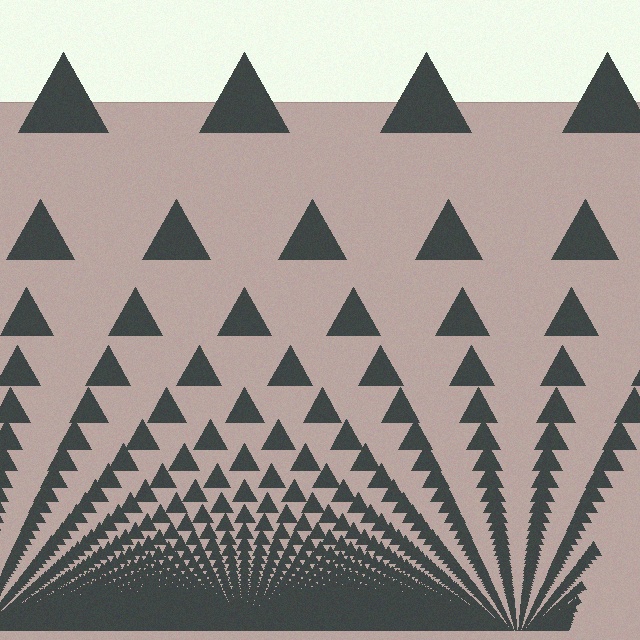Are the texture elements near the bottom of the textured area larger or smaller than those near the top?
Smaller. The gradient is inverted — elements near the bottom are smaller and denser.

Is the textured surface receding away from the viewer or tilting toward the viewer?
The surface appears to tilt toward the viewer. Texture elements get larger and sparser toward the top.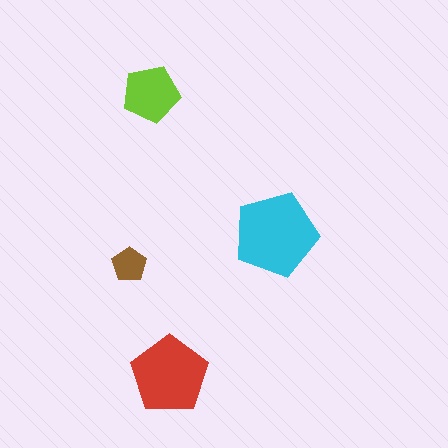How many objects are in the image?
There are 4 objects in the image.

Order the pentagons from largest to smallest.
the cyan one, the red one, the lime one, the brown one.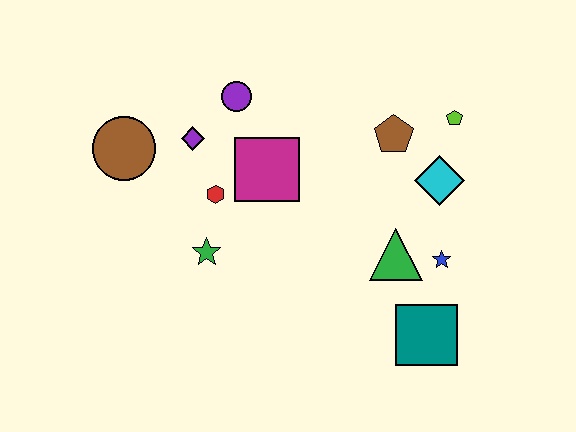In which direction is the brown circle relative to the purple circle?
The brown circle is to the left of the purple circle.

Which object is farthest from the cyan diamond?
The brown circle is farthest from the cyan diamond.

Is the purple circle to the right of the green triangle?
No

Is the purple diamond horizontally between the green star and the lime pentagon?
No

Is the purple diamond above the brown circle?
Yes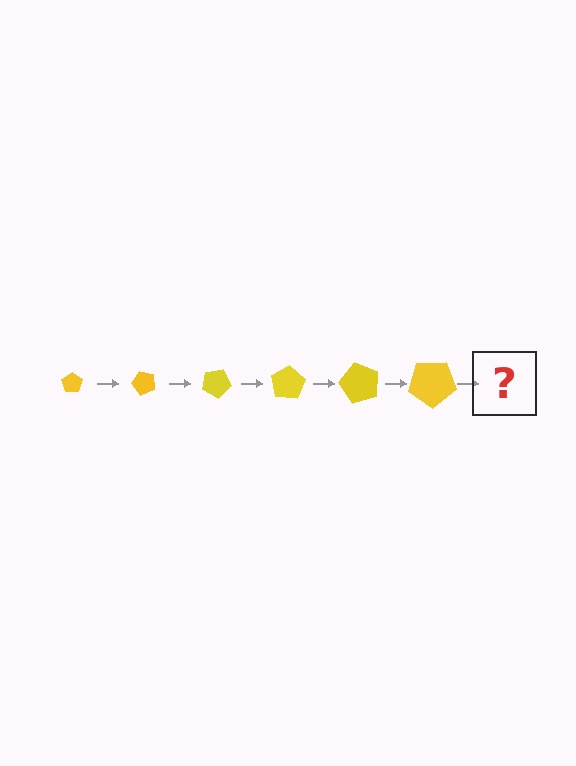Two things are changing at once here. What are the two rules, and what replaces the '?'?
The two rules are that the pentagon grows larger each step and it rotates 50 degrees each step. The '?' should be a pentagon, larger than the previous one and rotated 300 degrees from the start.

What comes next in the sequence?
The next element should be a pentagon, larger than the previous one and rotated 300 degrees from the start.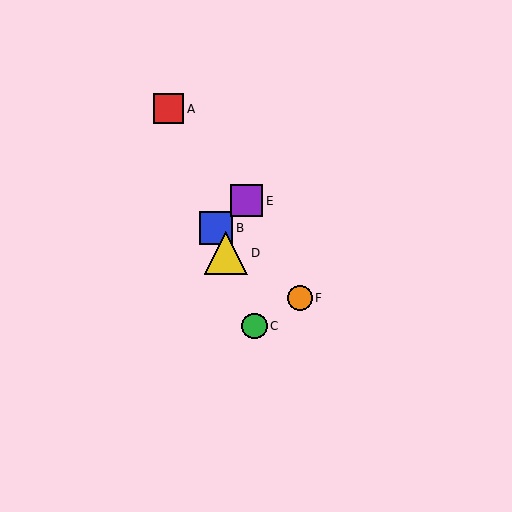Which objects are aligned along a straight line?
Objects A, B, C, D are aligned along a straight line.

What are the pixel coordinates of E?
Object E is at (247, 201).